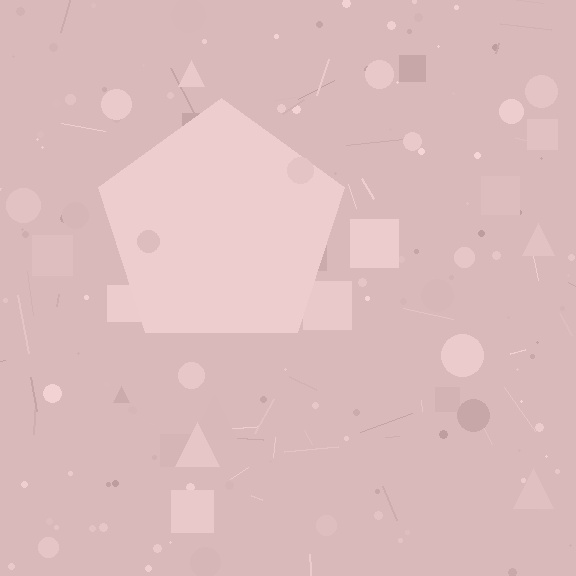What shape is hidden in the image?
A pentagon is hidden in the image.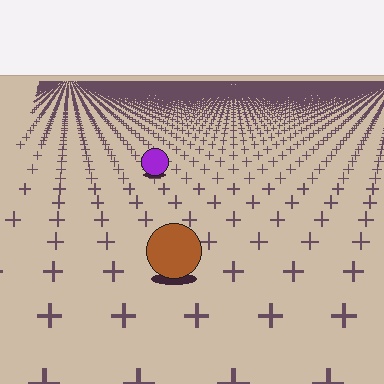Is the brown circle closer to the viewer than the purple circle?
Yes. The brown circle is closer — you can tell from the texture gradient: the ground texture is coarser near it.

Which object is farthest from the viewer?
The purple circle is farthest from the viewer. It appears smaller and the ground texture around it is denser.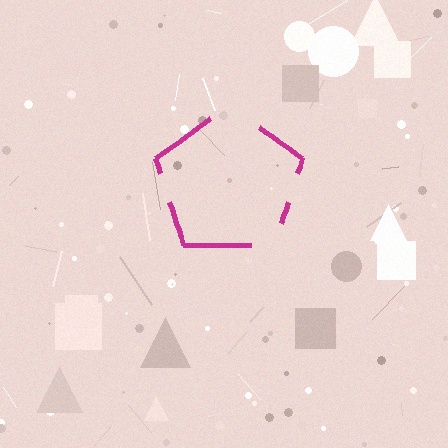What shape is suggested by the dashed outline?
The dashed outline suggests a pentagon.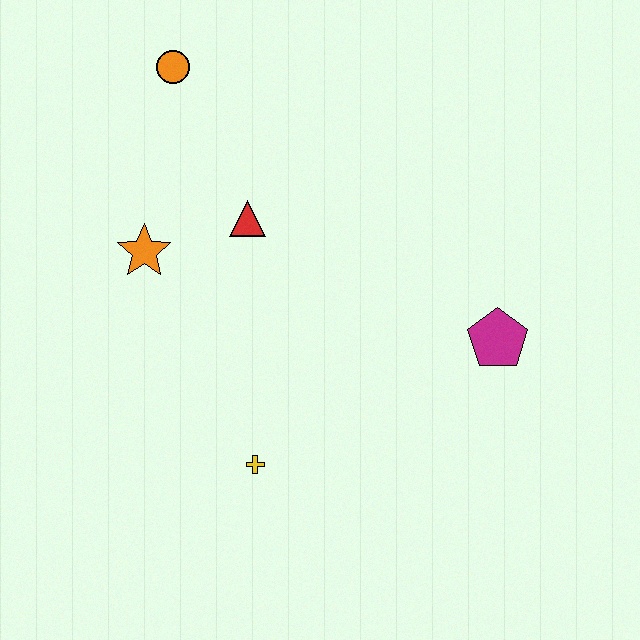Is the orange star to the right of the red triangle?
No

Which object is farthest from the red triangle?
The magenta pentagon is farthest from the red triangle.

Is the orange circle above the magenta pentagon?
Yes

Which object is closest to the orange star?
The red triangle is closest to the orange star.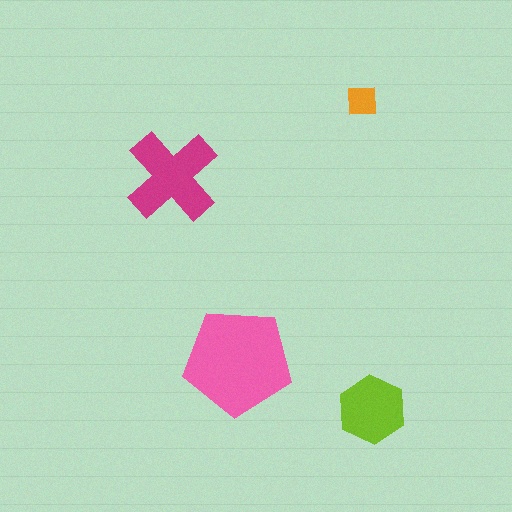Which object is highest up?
The orange square is topmost.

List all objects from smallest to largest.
The orange square, the lime hexagon, the magenta cross, the pink pentagon.